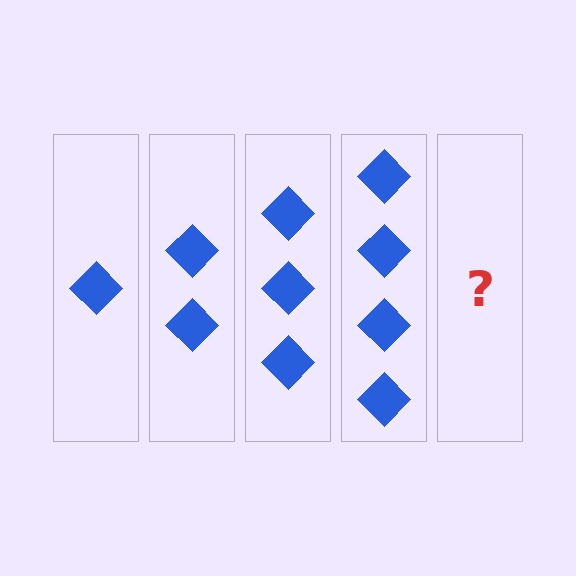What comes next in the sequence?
The next element should be 5 diamonds.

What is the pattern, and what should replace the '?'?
The pattern is that each step adds one more diamond. The '?' should be 5 diamonds.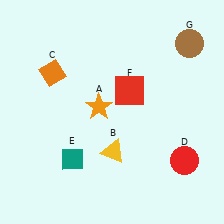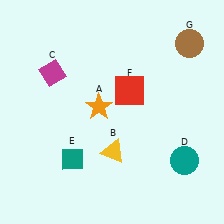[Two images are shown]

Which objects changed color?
C changed from orange to magenta. D changed from red to teal.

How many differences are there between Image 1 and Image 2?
There are 2 differences between the two images.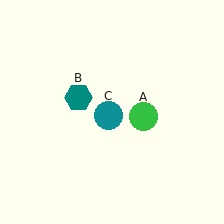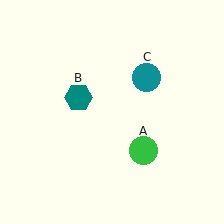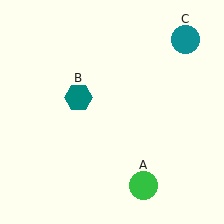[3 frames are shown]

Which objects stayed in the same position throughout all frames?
Teal hexagon (object B) remained stationary.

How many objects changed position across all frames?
2 objects changed position: green circle (object A), teal circle (object C).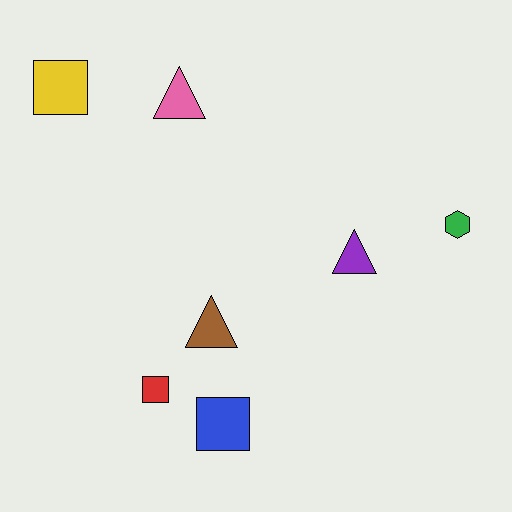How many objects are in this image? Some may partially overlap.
There are 7 objects.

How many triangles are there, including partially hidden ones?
There are 3 triangles.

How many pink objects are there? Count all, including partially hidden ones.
There is 1 pink object.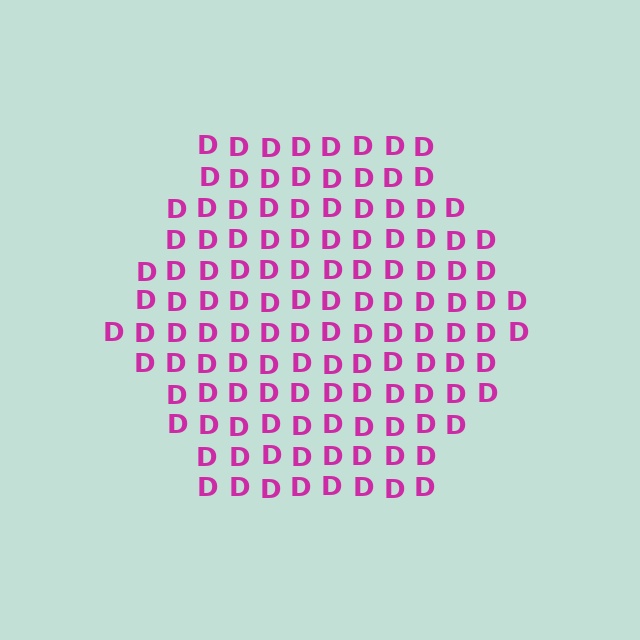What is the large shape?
The large shape is a hexagon.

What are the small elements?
The small elements are letter D's.